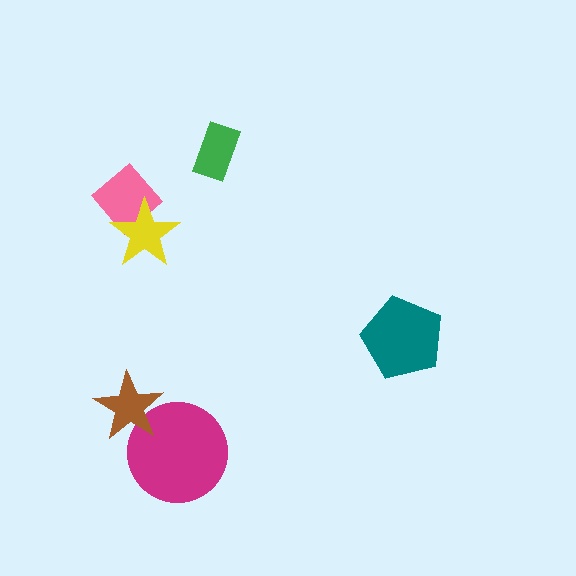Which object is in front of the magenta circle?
The brown star is in front of the magenta circle.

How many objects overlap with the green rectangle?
0 objects overlap with the green rectangle.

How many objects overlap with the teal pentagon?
0 objects overlap with the teal pentagon.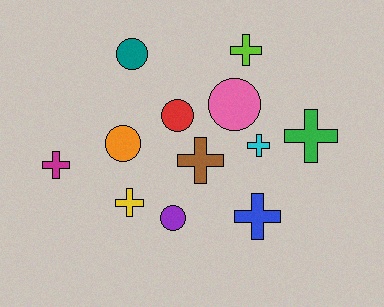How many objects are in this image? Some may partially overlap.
There are 12 objects.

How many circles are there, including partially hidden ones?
There are 5 circles.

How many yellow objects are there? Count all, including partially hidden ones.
There is 1 yellow object.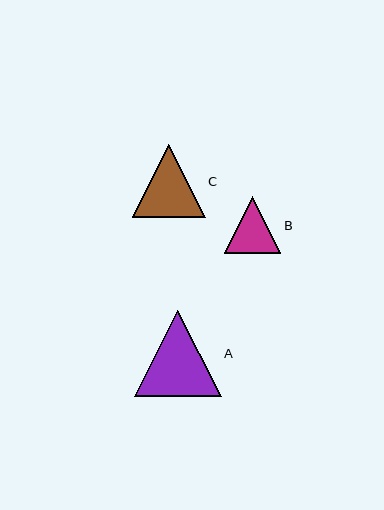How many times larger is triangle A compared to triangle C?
Triangle A is approximately 1.2 times the size of triangle C.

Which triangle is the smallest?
Triangle B is the smallest with a size of approximately 57 pixels.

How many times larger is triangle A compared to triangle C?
Triangle A is approximately 1.2 times the size of triangle C.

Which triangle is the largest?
Triangle A is the largest with a size of approximately 87 pixels.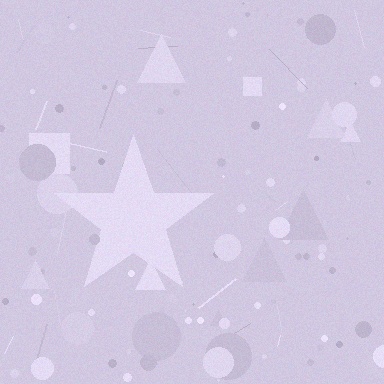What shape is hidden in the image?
A star is hidden in the image.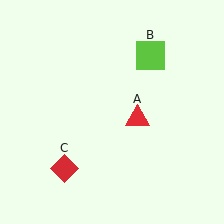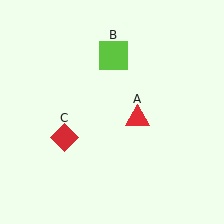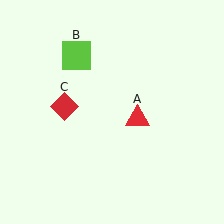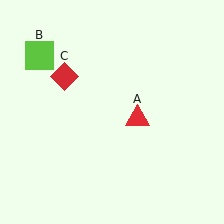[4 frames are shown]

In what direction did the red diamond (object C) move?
The red diamond (object C) moved up.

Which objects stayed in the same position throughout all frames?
Red triangle (object A) remained stationary.